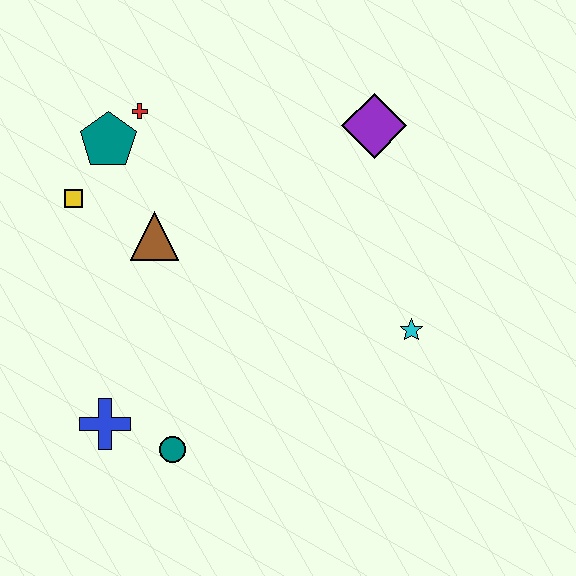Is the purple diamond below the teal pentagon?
No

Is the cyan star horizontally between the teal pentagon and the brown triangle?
No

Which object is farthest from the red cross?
The cyan star is farthest from the red cross.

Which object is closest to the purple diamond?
The cyan star is closest to the purple diamond.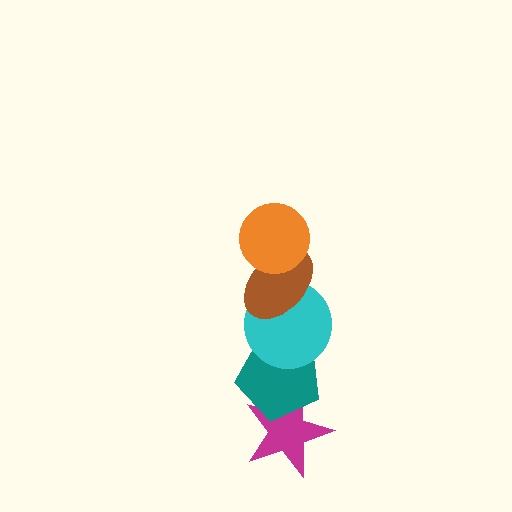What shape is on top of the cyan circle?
The brown ellipse is on top of the cyan circle.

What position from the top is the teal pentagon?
The teal pentagon is 4th from the top.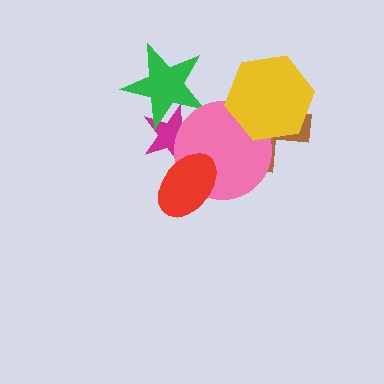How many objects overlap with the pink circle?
4 objects overlap with the pink circle.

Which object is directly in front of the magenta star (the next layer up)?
The green star is directly in front of the magenta star.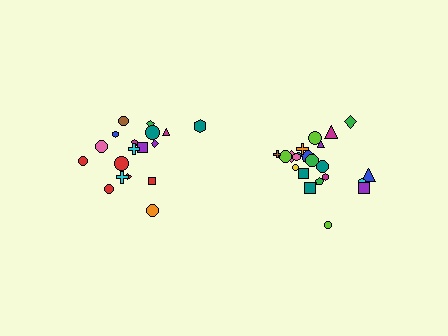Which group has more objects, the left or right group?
The right group.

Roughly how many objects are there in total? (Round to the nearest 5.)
Roughly 40 objects in total.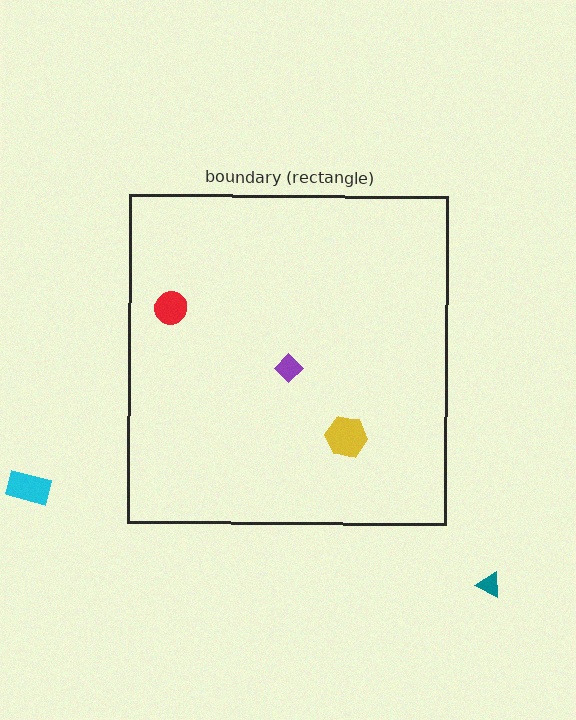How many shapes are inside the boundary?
3 inside, 2 outside.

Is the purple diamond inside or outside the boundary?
Inside.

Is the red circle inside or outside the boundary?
Inside.